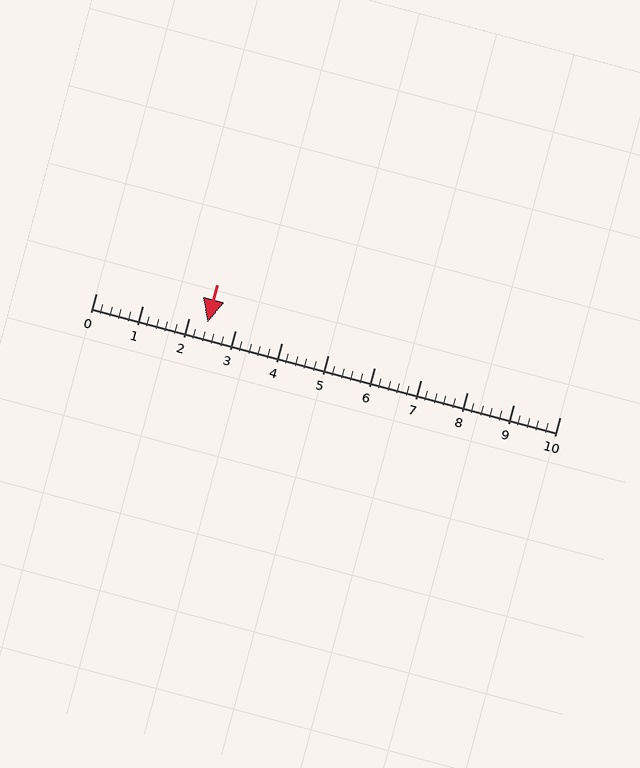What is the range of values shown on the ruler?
The ruler shows values from 0 to 10.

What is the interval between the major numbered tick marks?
The major tick marks are spaced 1 units apart.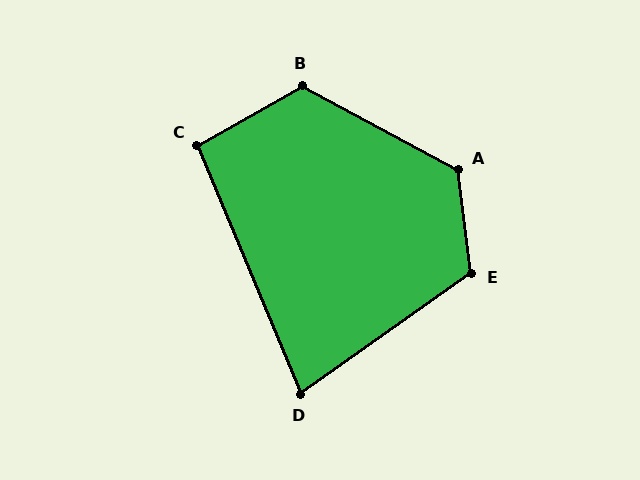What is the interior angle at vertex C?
Approximately 97 degrees (obtuse).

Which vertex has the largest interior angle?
A, at approximately 126 degrees.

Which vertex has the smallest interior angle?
D, at approximately 78 degrees.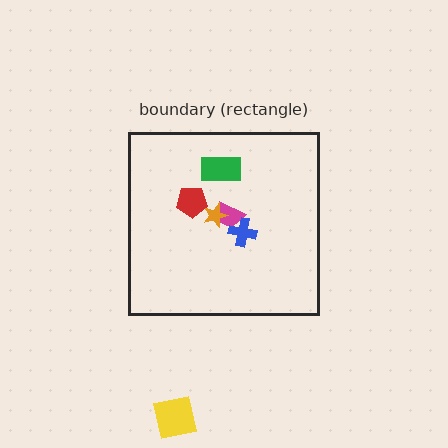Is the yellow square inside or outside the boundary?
Outside.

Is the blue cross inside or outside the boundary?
Inside.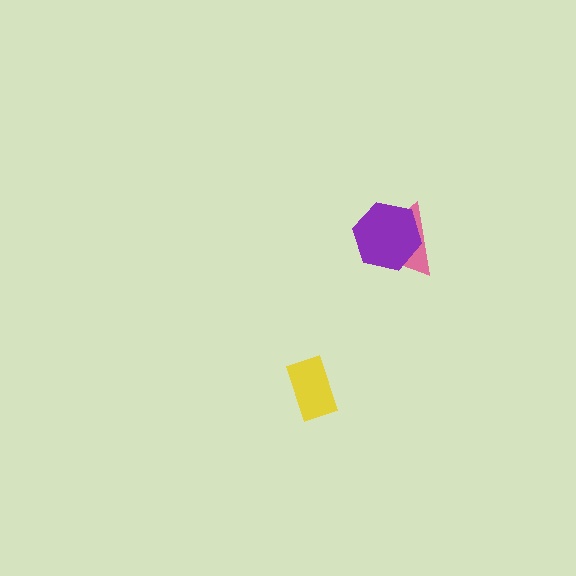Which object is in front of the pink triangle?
The purple hexagon is in front of the pink triangle.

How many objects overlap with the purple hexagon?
1 object overlaps with the purple hexagon.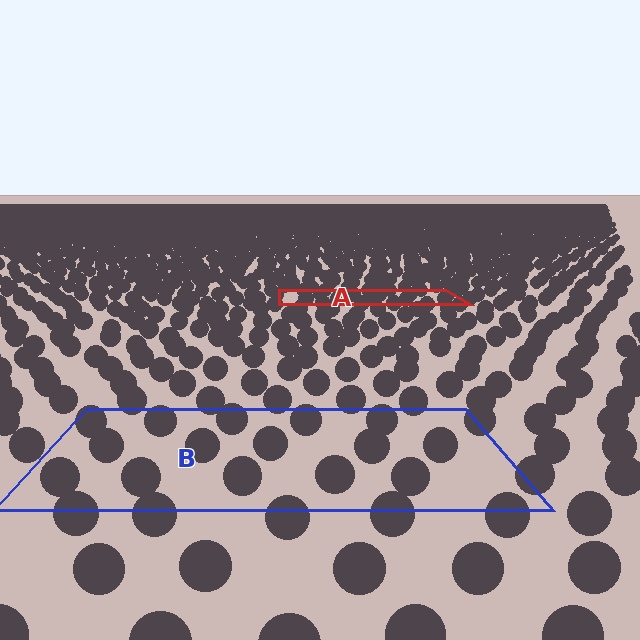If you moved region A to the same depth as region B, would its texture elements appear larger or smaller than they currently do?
They would appear larger. At a closer depth, the same texture elements are projected at a bigger on-screen size.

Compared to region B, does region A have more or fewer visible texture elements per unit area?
Region A has more texture elements per unit area — they are packed more densely because it is farther away.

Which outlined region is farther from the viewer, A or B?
Region A is farther from the viewer — the texture elements inside it appear smaller and more densely packed.